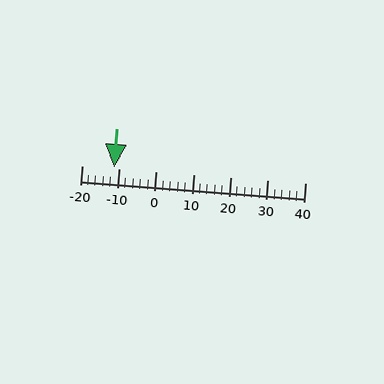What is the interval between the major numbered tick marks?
The major tick marks are spaced 10 units apart.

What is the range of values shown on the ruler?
The ruler shows values from -20 to 40.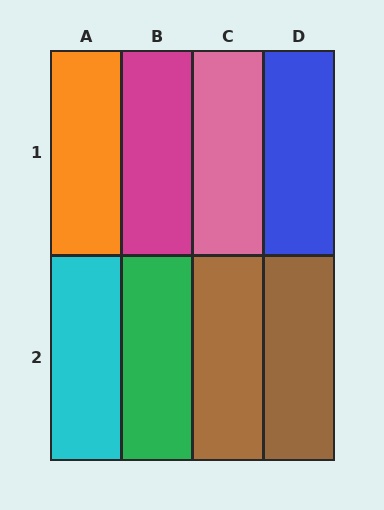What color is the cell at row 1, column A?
Orange.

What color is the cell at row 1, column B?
Magenta.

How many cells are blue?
1 cell is blue.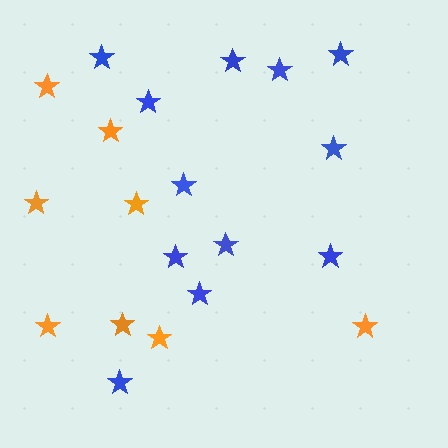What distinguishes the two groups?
There are 2 groups: one group of orange stars (8) and one group of blue stars (12).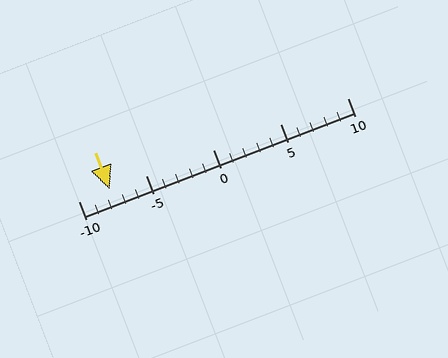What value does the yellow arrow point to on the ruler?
The yellow arrow points to approximately -8.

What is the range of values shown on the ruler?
The ruler shows values from -10 to 10.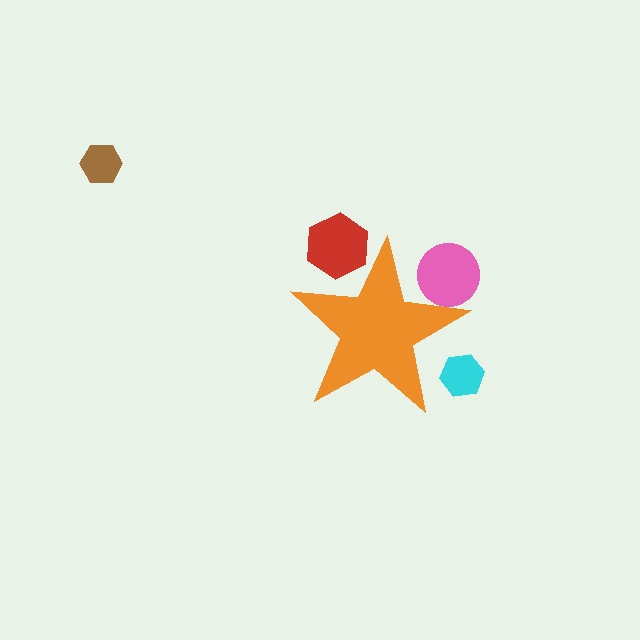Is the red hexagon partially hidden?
Yes, the red hexagon is partially hidden behind the orange star.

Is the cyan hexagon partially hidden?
Yes, the cyan hexagon is partially hidden behind the orange star.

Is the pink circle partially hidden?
Yes, the pink circle is partially hidden behind the orange star.